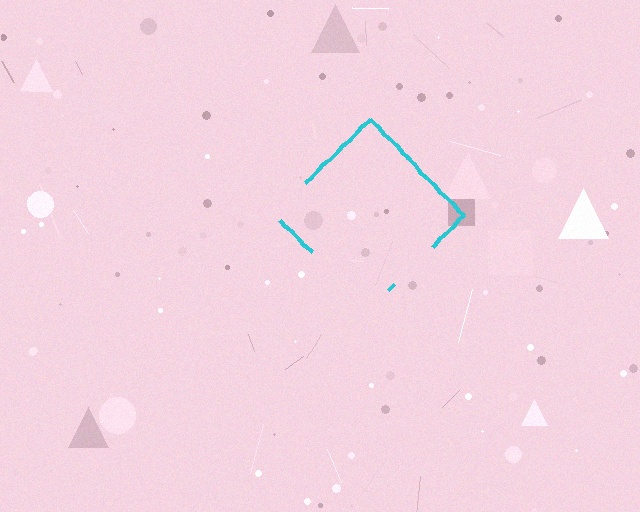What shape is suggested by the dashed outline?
The dashed outline suggests a diamond.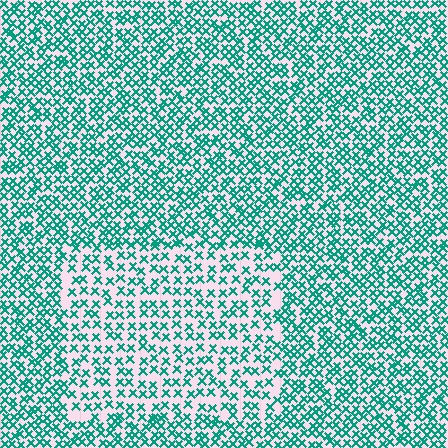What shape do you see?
I see a rectangle.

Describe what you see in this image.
The image contains small teal elements arranged at two different densities. A rectangle-shaped region is visible where the elements are less densely packed than the surrounding area.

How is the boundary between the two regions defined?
The boundary is defined by a change in element density (approximately 1.7x ratio). All elements are the same color, size, and shape.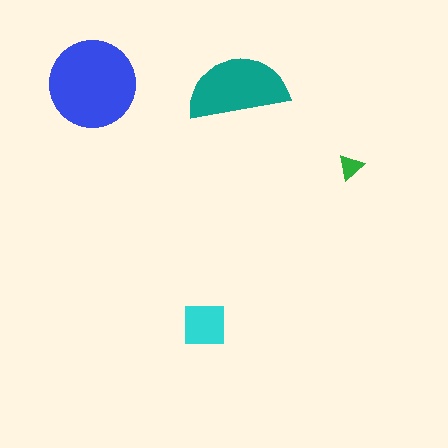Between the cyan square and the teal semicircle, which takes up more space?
The teal semicircle.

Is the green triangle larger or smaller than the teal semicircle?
Smaller.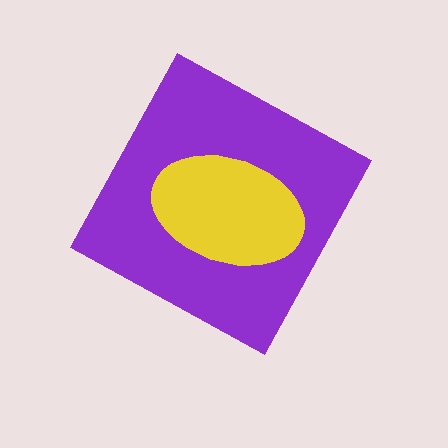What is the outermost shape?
The purple diamond.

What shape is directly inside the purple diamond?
The yellow ellipse.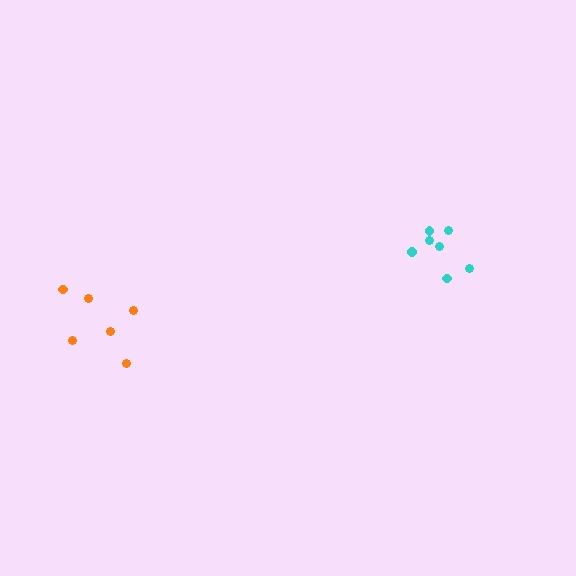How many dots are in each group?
Group 1: 6 dots, Group 2: 7 dots (13 total).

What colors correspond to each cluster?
The clusters are colored: orange, cyan.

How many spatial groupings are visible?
There are 2 spatial groupings.